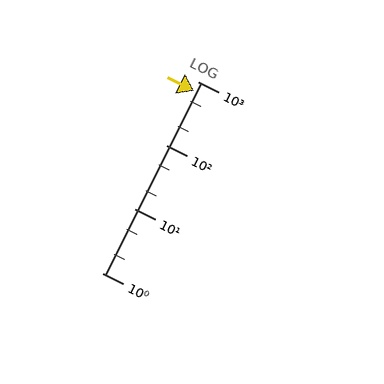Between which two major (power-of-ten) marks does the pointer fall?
The pointer is between 100 and 1000.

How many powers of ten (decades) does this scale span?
The scale spans 3 decades, from 1 to 1000.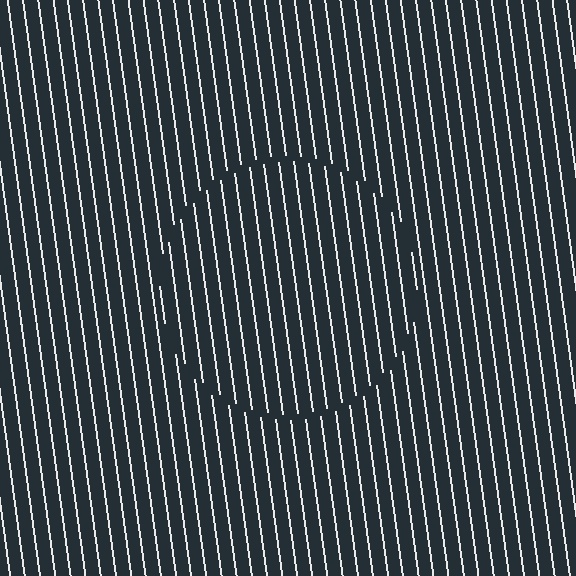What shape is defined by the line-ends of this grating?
An illusory circle. The interior of the shape contains the same grating, shifted by half a period — the contour is defined by the phase discontinuity where line-ends from the inner and outer gratings abut.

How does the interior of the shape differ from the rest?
The interior of the shape contains the same grating, shifted by half a period — the contour is defined by the phase discontinuity where line-ends from the inner and outer gratings abut.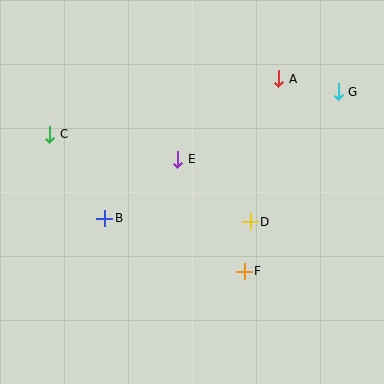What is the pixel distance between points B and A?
The distance between B and A is 223 pixels.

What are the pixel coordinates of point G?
Point G is at (338, 92).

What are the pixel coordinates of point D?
Point D is at (250, 222).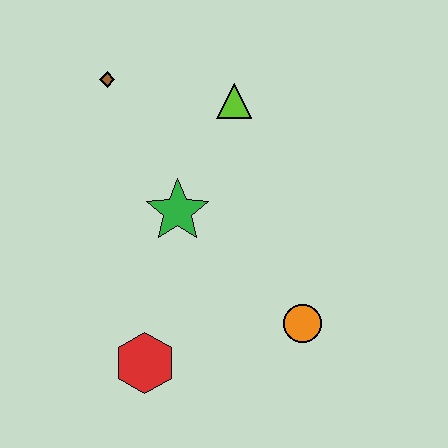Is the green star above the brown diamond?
No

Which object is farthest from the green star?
The orange circle is farthest from the green star.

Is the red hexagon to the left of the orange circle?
Yes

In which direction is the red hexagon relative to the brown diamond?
The red hexagon is below the brown diamond.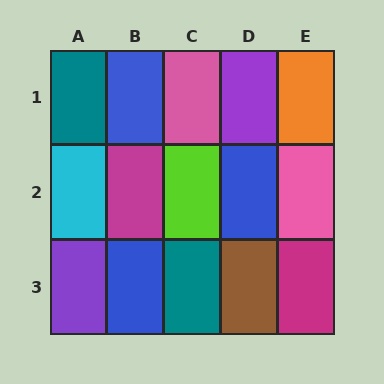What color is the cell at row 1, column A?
Teal.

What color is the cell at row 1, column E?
Orange.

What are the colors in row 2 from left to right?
Cyan, magenta, lime, blue, pink.